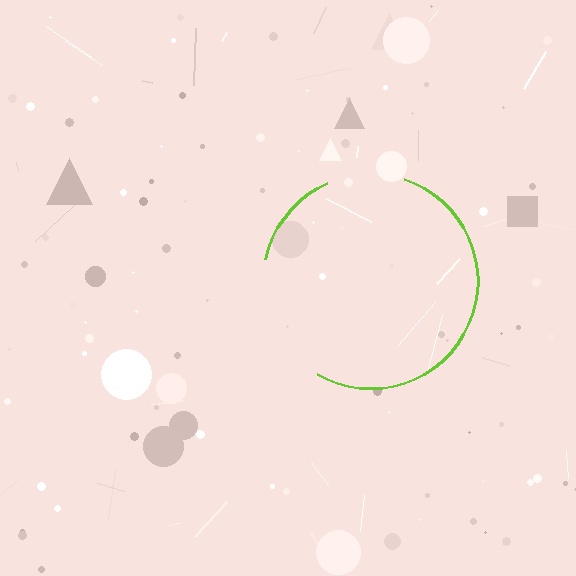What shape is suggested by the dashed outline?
The dashed outline suggests a circle.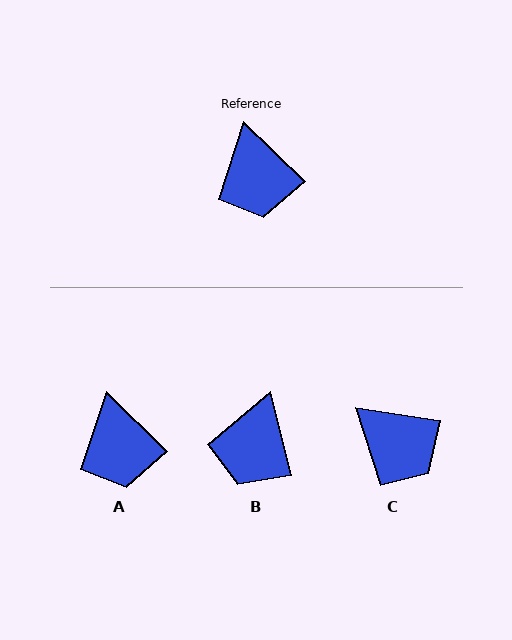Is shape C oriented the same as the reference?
No, it is off by about 36 degrees.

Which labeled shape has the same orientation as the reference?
A.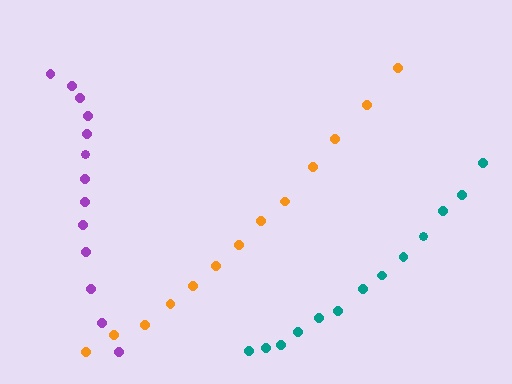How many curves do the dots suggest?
There are 3 distinct paths.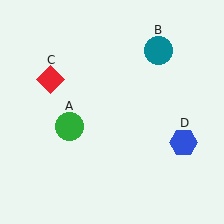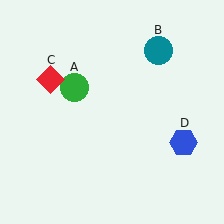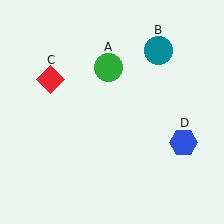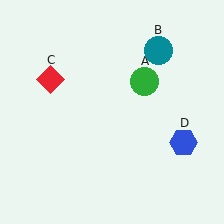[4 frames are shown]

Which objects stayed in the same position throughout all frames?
Teal circle (object B) and red diamond (object C) and blue hexagon (object D) remained stationary.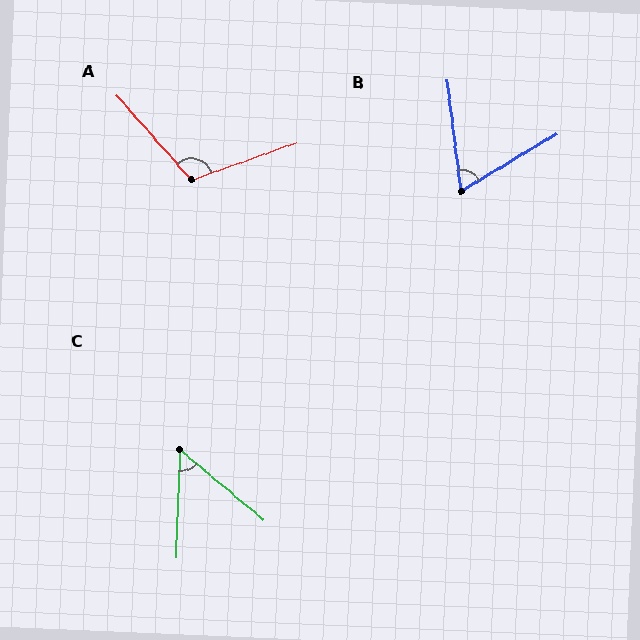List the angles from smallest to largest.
C (52°), B (66°), A (112°).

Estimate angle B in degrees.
Approximately 66 degrees.